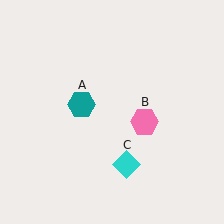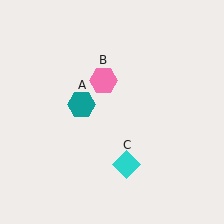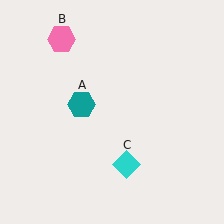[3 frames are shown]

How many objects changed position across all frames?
1 object changed position: pink hexagon (object B).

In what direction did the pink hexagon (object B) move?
The pink hexagon (object B) moved up and to the left.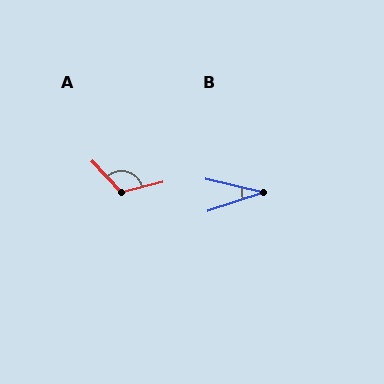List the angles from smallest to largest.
B (32°), A (119°).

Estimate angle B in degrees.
Approximately 32 degrees.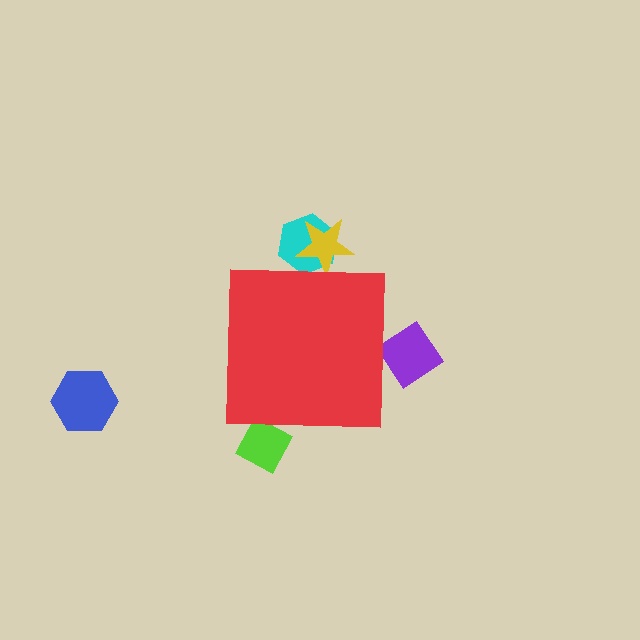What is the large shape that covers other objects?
A red square.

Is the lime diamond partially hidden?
Yes, the lime diamond is partially hidden behind the red square.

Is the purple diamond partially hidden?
Yes, the purple diamond is partially hidden behind the red square.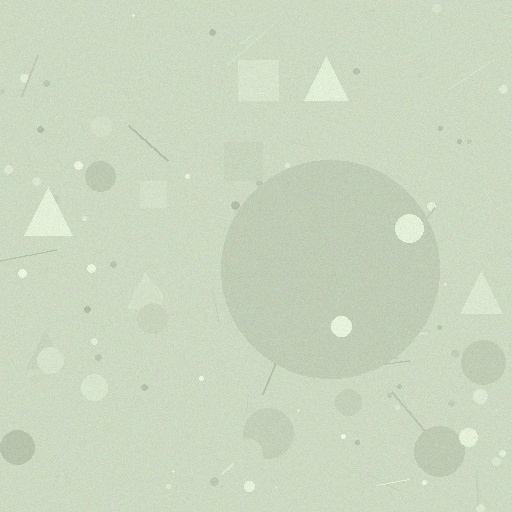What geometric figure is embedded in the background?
A circle is embedded in the background.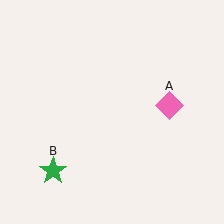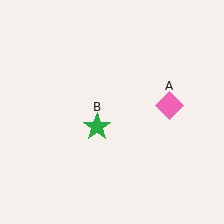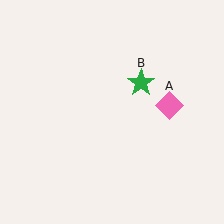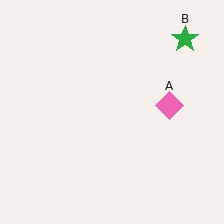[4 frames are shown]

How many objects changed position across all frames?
1 object changed position: green star (object B).